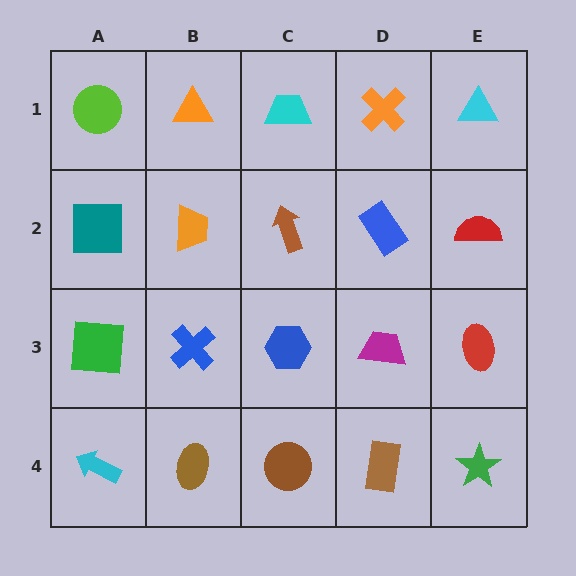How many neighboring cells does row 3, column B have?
4.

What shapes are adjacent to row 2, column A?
A lime circle (row 1, column A), a green square (row 3, column A), an orange trapezoid (row 2, column B).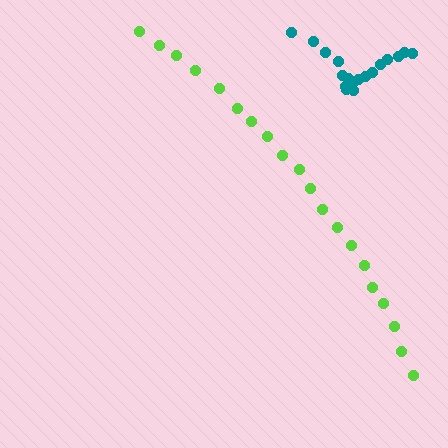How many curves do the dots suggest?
There are 2 distinct paths.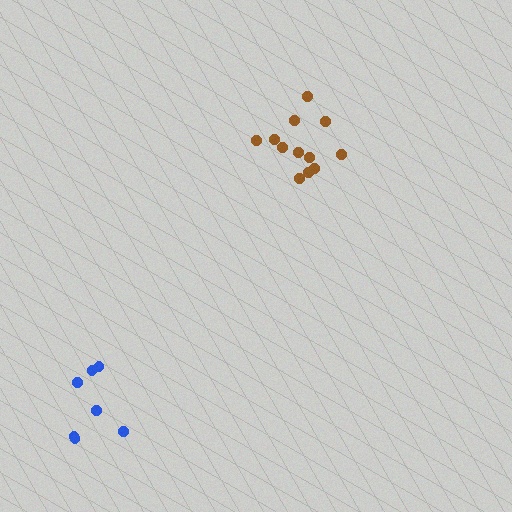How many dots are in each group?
Group 1: 12 dots, Group 2: 7 dots (19 total).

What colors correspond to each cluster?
The clusters are colored: brown, blue.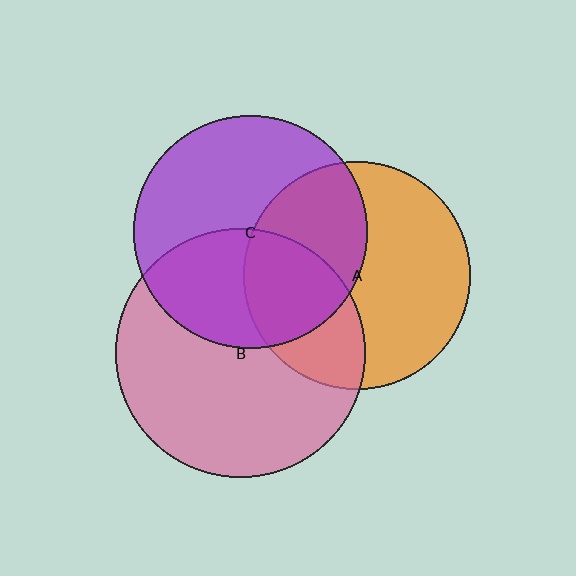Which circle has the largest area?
Circle B (pink).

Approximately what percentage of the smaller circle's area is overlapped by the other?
Approximately 40%.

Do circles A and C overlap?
Yes.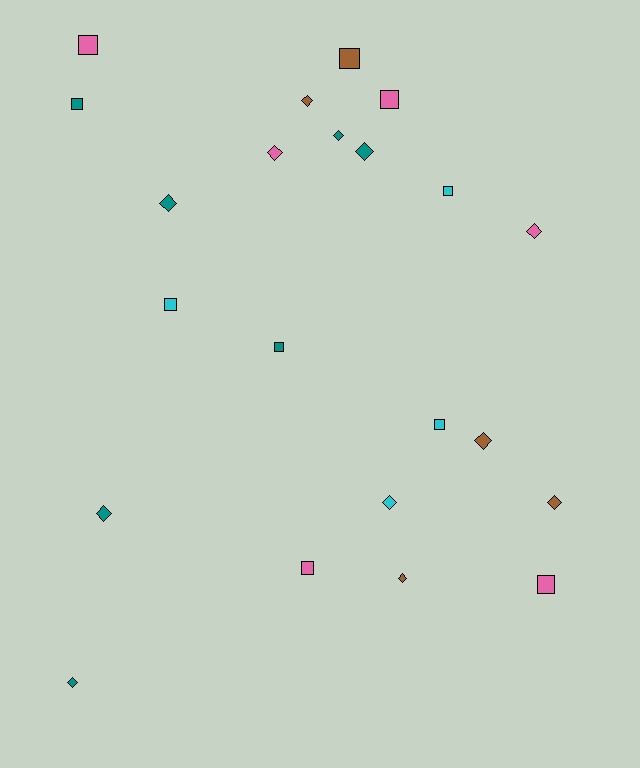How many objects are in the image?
There are 22 objects.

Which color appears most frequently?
Teal, with 7 objects.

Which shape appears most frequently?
Diamond, with 12 objects.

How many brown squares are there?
There is 1 brown square.